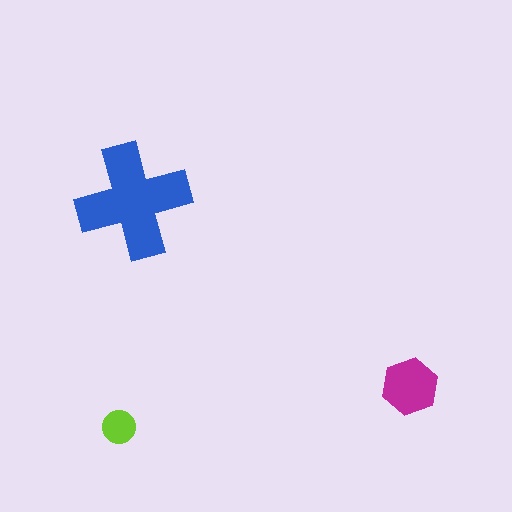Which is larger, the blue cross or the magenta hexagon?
The blue cross.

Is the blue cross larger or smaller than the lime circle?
Larger.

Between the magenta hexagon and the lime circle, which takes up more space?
The magenta hexagon.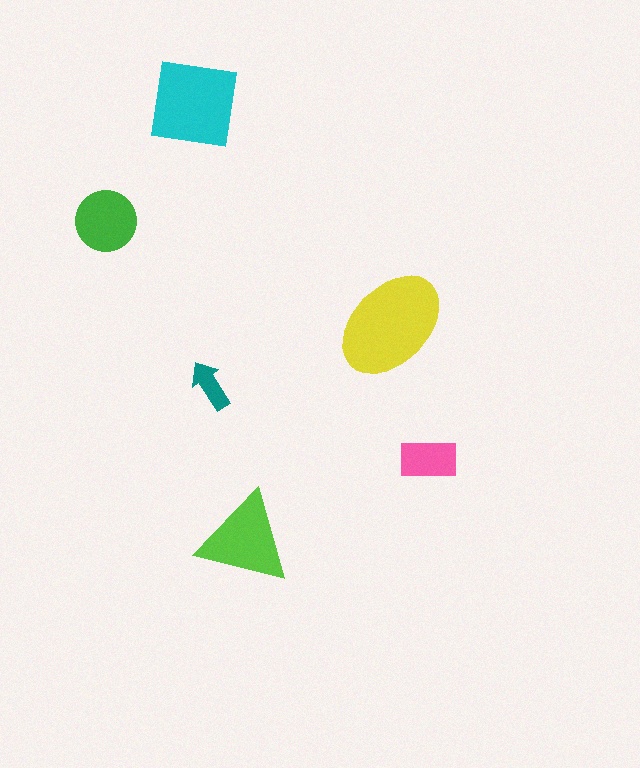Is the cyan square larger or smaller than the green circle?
Larger.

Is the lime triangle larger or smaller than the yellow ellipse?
Smaller.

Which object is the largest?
The yellow ellipse.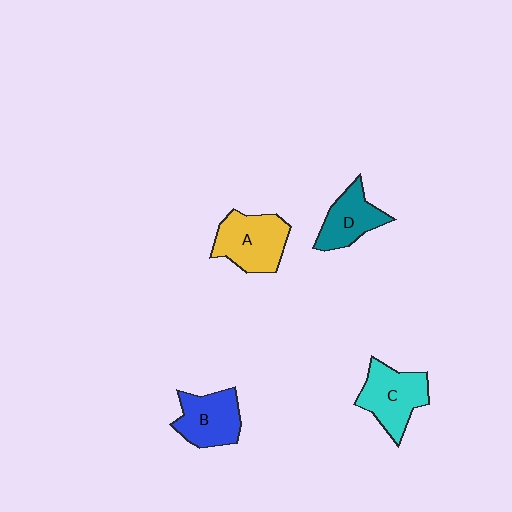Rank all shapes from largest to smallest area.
From largest to smallest: A (yellow), C (cyan), B (blue), D (teal).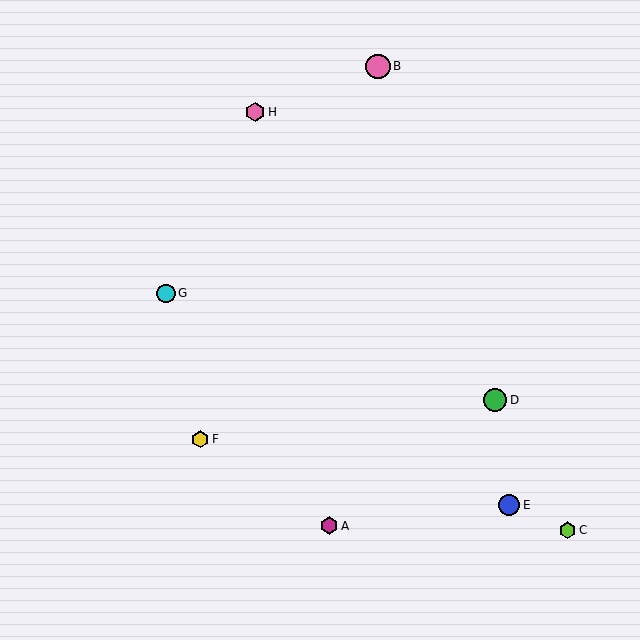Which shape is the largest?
The pink circle (labeled B) is the largest.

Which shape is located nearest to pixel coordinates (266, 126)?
The pink hexagon (labeled H) at (255, 112) is nearest to that location.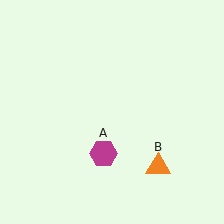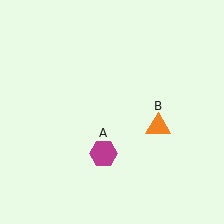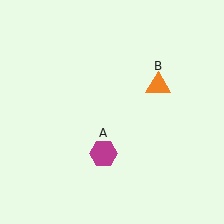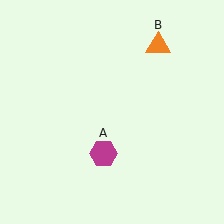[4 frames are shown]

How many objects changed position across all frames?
1 object changed position: orange triangle (object B).